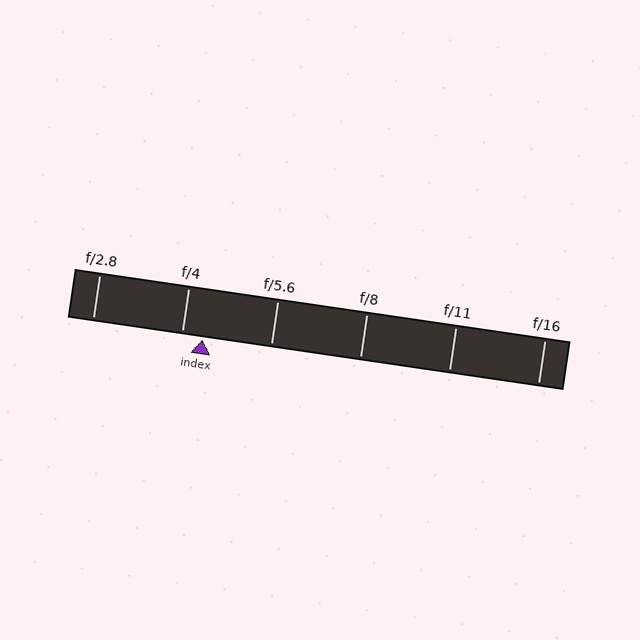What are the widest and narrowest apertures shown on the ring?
The widest aperture shown is f/2.8 and the narrowest is f/16.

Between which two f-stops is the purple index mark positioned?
The index mark is between f/4 and f/5.6.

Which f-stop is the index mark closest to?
The index mark is closest to f/4.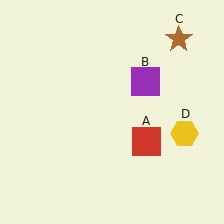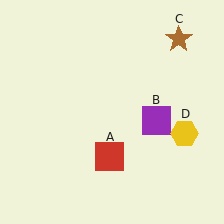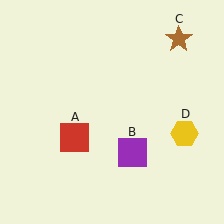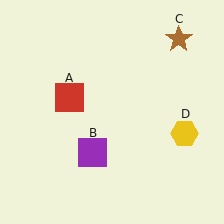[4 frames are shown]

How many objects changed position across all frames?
2 objects changed position: red square (object A), purple square (object B).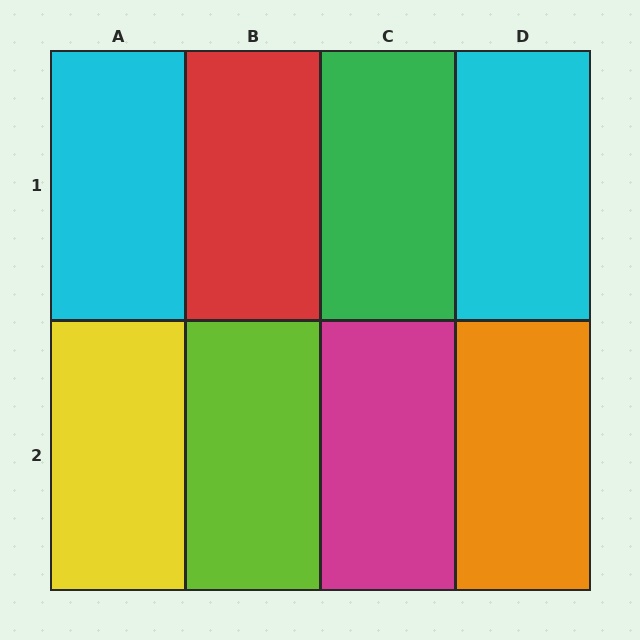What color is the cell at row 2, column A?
Yellow.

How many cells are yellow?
1 cell is yellow.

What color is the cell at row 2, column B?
Lime.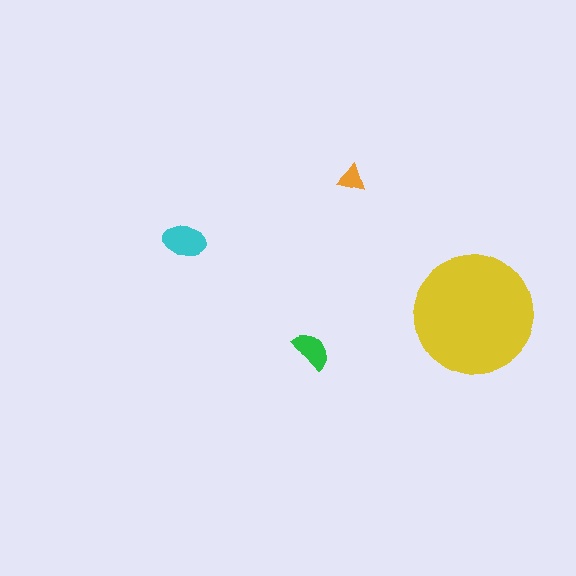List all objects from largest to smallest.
The yellow circle, the cyan ellipse, the green semicircle, the orange triangle.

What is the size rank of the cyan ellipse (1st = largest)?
2nd.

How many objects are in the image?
There are 4 objects in the image.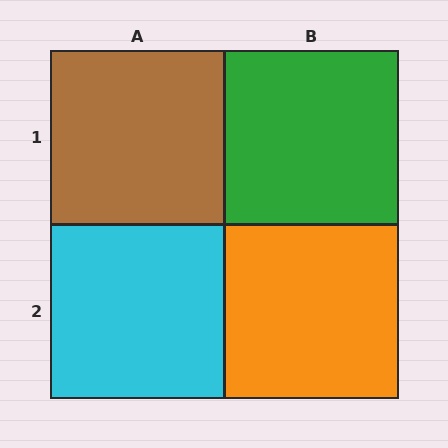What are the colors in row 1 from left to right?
Brown, green.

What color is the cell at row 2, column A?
Cyan.